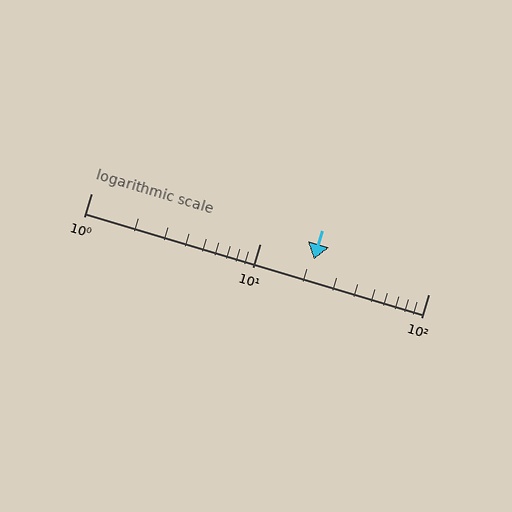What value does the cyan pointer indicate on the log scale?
The pointer indicates approximately 21.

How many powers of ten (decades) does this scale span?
The scale spans 2 decades, from 1 to 100.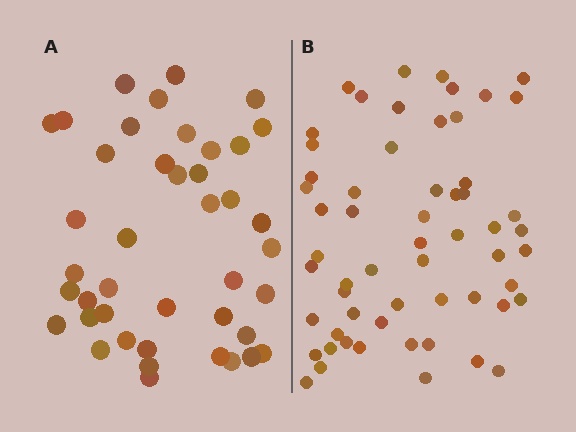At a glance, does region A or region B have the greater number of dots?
Region B (the right region) has more dots.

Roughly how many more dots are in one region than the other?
Region B has approximately 15 more dots than region A.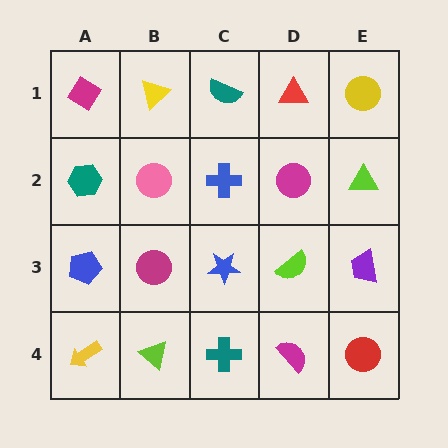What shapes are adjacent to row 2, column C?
A teal semicircle (row 1, column C), a blue star (row 3, column C), a pink circle (row 2, column B), a magenta circle (row 2, column D).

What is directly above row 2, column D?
A red triangle.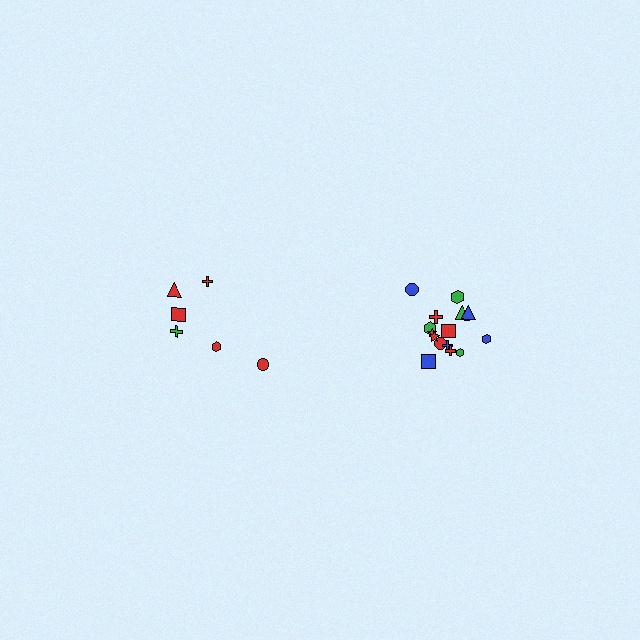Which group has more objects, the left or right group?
The right group.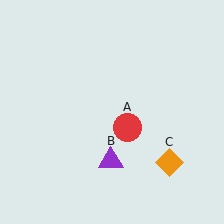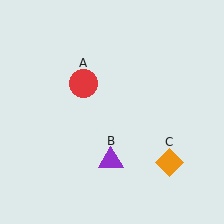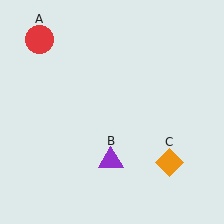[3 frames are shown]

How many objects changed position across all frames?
1 object changed position: red circle (object A).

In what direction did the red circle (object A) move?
The red circle (object A) moved up and to the left.